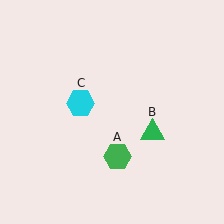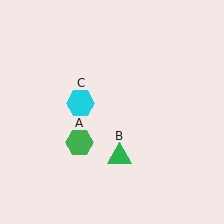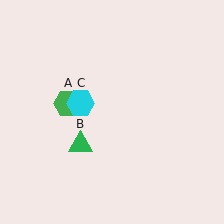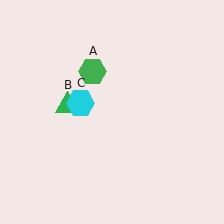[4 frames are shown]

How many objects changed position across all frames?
2 objects changed position: green hexagon (object A), green triangle (object B).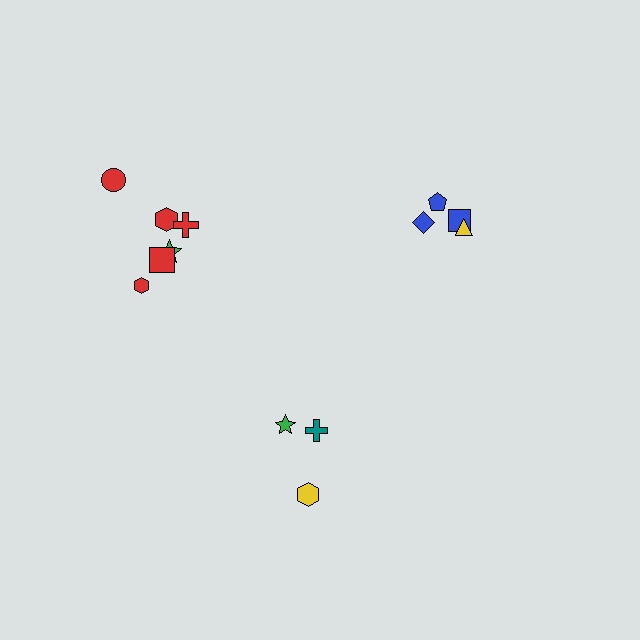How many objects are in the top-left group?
There are 6 objects.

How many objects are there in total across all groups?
There are 13 objects.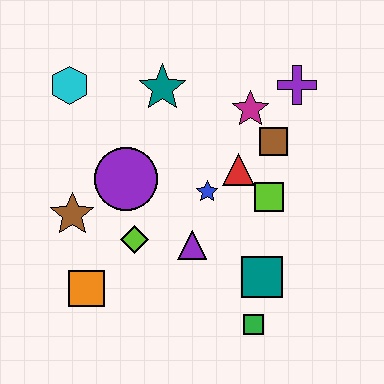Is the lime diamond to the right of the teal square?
No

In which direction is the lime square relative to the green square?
The lime square is above the green square.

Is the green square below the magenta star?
Yes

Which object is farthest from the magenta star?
The orange square is farthest from the magenta star.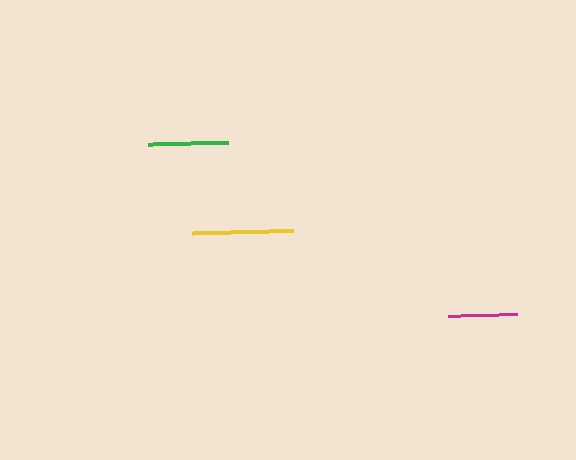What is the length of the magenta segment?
The magenta segment is approximately 69 pixels long.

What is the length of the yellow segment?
The yellow segment is approximately 100 pixels long.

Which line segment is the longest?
The yellow line is the longest at approximately 100 pixels.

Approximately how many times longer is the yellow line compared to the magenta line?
The yellow line is approximately 1.5 times the length of the magenta line.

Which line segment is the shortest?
The magenta line is the shortest at approximately 69 pixels.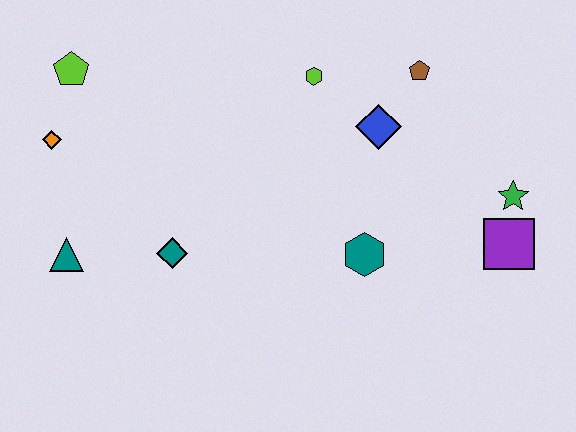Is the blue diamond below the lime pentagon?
Yes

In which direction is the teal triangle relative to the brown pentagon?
The teal triangle is to the left of the brown pentagon.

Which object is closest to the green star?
The purple square is closest to the green star.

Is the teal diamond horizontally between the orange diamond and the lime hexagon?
Yes